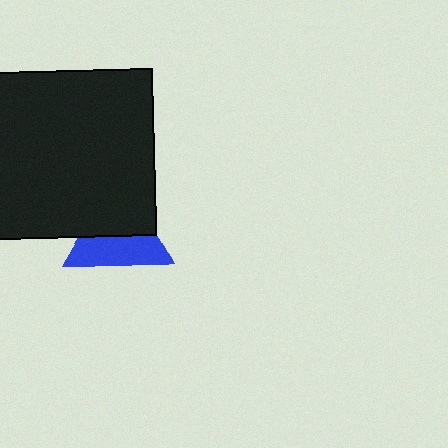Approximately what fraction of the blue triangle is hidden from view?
Roughly 49% of the blue triangle is hidden behind the black square.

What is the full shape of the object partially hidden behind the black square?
The partially hidden object is a blue triangle.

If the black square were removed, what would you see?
You would see the complete blue triangle.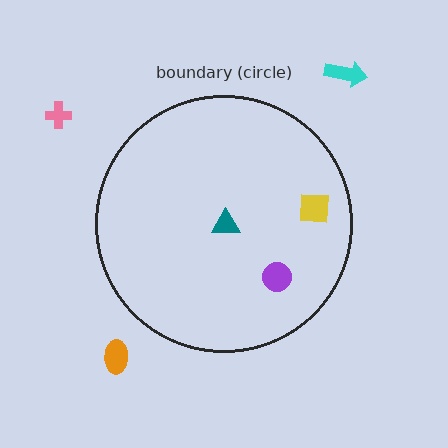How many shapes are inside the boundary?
3 inside, 3 outside.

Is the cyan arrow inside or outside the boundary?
Outside.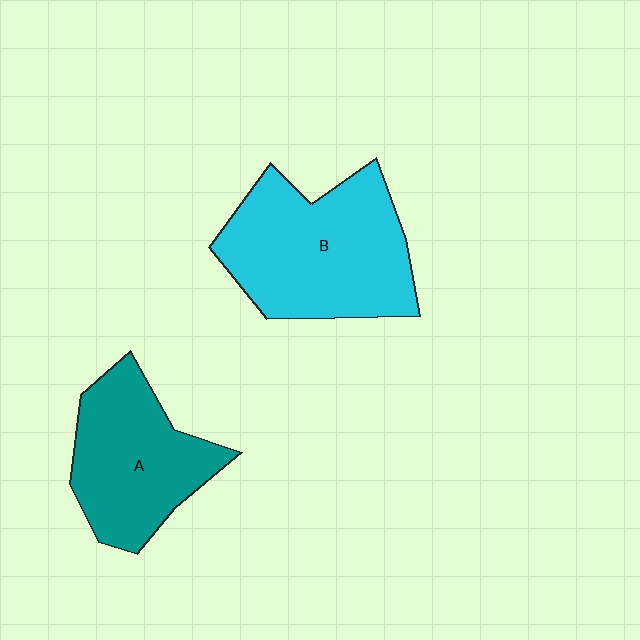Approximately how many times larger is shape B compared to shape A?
Approximately 1.3 times.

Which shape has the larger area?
Shape B (cyan).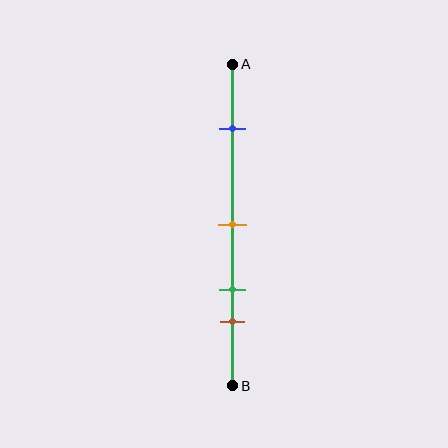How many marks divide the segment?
There are 4 marks dividing the segment.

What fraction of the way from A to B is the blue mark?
The blue mark is approximately 20% (0.2) of the way from A to B.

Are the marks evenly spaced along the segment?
No, the marks are not evenly spaced.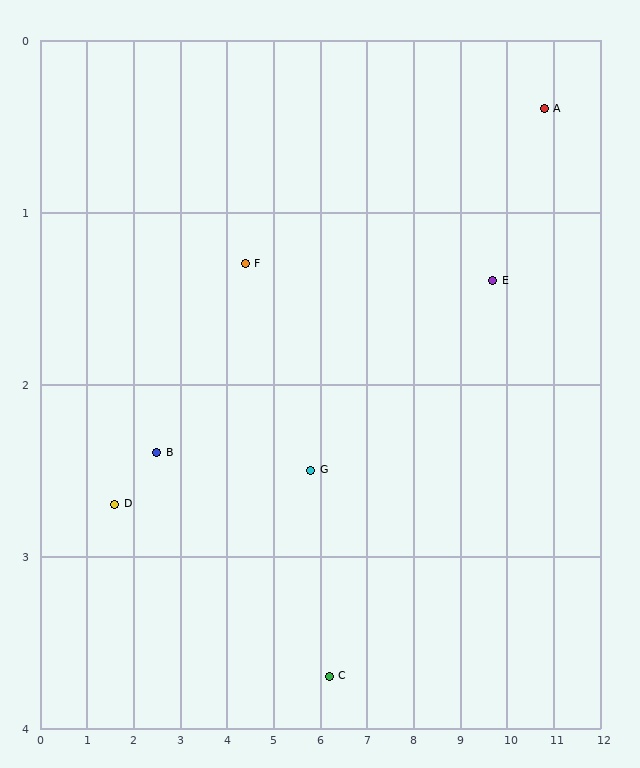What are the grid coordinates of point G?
Point G is at approximately (5.8, 2.5).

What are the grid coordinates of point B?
Point B is at approximately (2.5, 2.4).